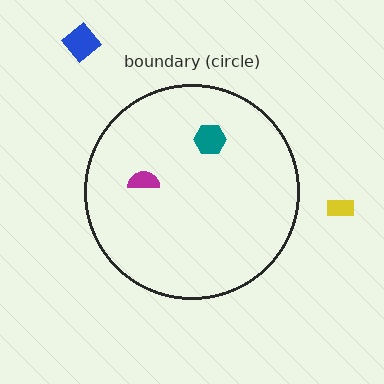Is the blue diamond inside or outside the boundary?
Outside.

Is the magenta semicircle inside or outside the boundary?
Inside.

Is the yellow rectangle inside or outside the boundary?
Outside.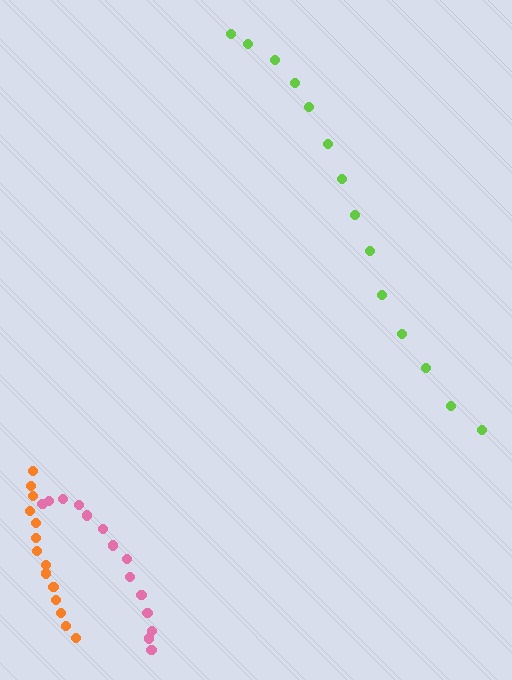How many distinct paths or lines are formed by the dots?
There are 3 distinct paths.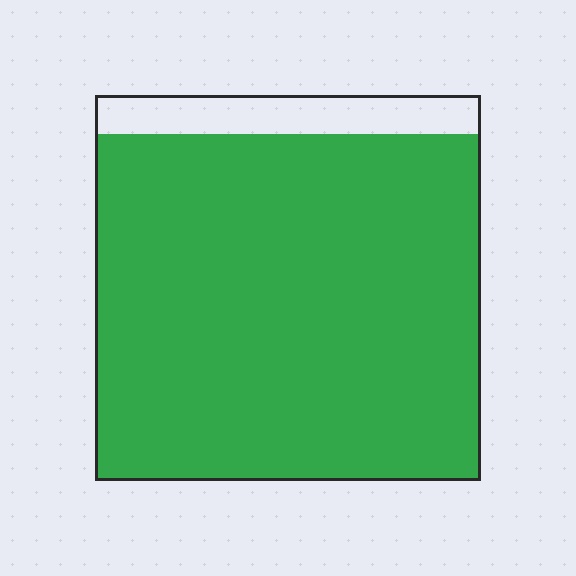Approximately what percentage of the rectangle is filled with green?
Approximately 90%.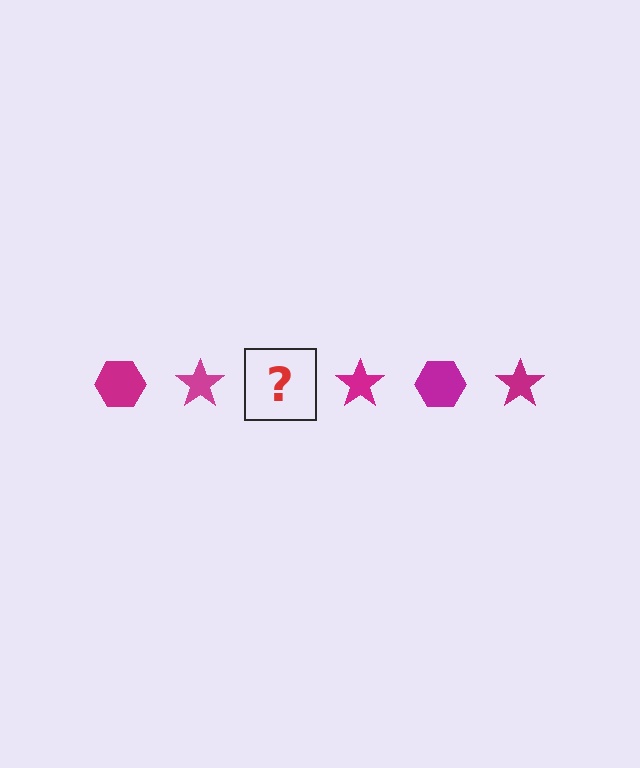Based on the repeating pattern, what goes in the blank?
The blank should be a magenta hexagon.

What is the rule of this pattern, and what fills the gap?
The rule is that the pattern cycles through hexagon, star shapes in magenta. The gap should be filled with a magenta hexagon.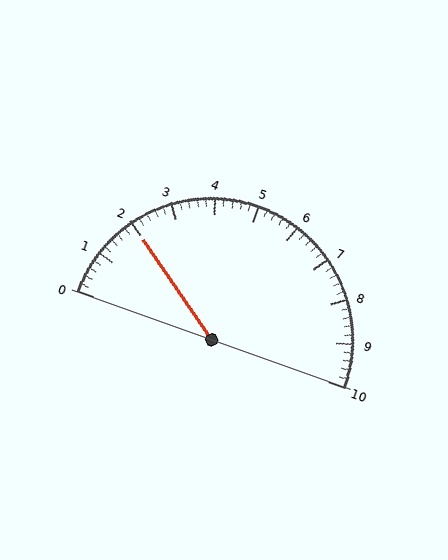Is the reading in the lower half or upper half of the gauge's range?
The reading is in the lower half of the range (0 to 10).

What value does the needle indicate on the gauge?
The needle indicates approximately 2.0.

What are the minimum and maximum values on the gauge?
The gauge ranges from 0 to 10.